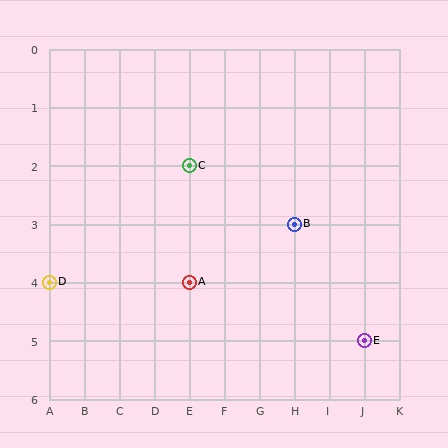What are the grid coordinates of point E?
Point E is at grid coordinates (J, 5).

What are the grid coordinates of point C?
Point C is at grid coordinates (E, 2).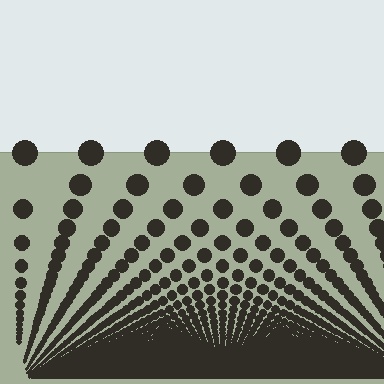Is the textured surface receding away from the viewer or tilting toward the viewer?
The surface appears to tilt toward the viewer. Texture elements get larger and sparser toward the top.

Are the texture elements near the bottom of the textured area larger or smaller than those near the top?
Smaller. The gradient is inverted — elements near the bottom are smaller and denser.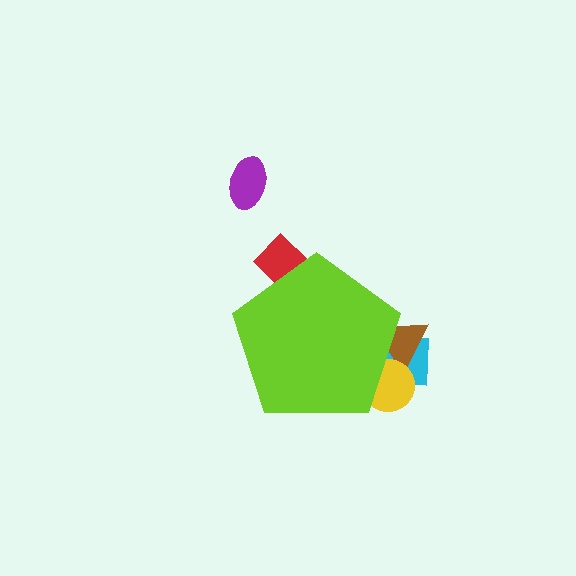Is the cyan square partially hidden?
Yes, the cyan square is partially hidden behind the lime pentagon.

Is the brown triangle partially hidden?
Yes, the brown triangle is partially hidden behind the lime pentagon.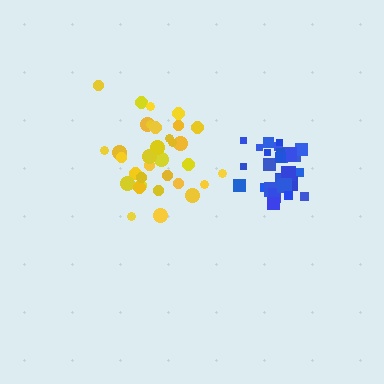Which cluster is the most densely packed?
Blue.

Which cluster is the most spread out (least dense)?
Yellow.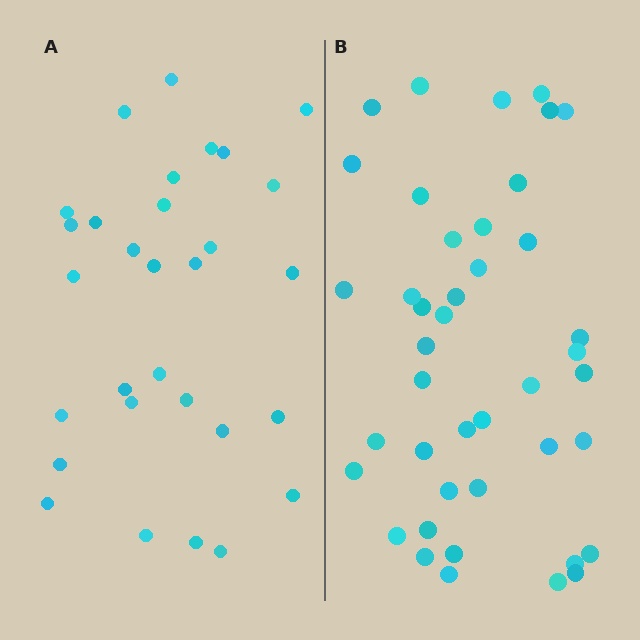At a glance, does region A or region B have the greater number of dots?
Region B (the right region) has more dots.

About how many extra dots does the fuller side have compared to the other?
Region B has roughly 12 or so more dots than region A.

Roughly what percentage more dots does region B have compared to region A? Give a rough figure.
About 40% more.